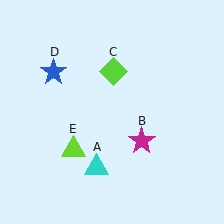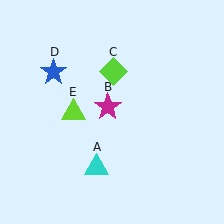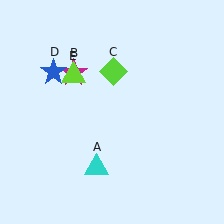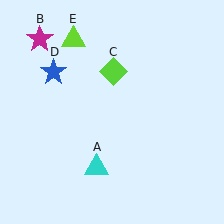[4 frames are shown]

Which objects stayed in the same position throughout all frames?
Cyan triangle (object A) and lime diamond (object C) and blue star (object D) remained stationary.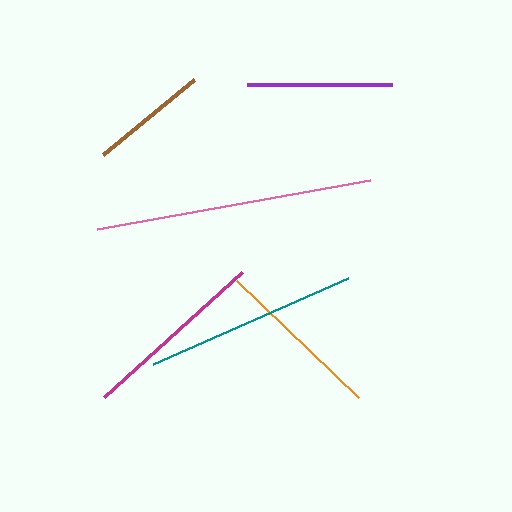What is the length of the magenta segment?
The magenta segment is approximately 186 pixels long.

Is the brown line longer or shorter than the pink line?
The pink line is longer than the brown line.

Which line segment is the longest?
The pink line is the longest at approximately 277 pixels.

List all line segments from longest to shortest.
From longest to shortest: pink, teal, magenta, orange, purple, brown.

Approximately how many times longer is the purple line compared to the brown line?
The purple line is approximately 1.2 times the length of the brown line.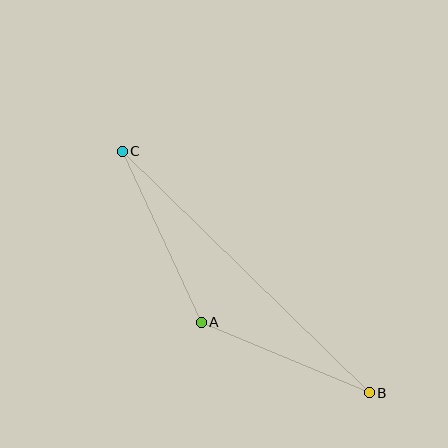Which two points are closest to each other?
Points A and B are closest to each other.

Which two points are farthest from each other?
Points B and C are farthest from each other.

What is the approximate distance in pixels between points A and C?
The distance between A and C is approximately 188 pixels.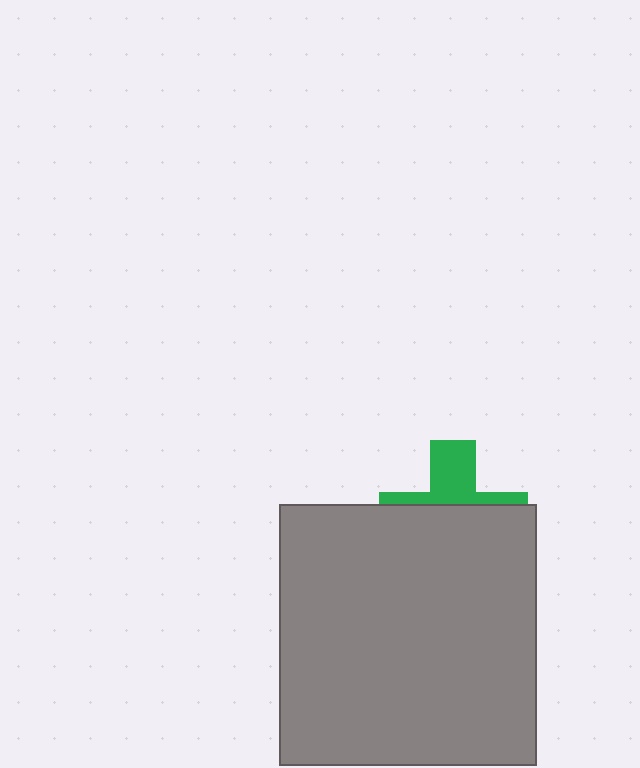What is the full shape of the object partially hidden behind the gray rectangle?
The partially hidden object is a green cross.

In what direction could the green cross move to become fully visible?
The green cross could move up. That would shift it out from behind the gray rectangle entirely.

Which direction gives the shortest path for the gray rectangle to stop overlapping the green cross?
Moving down gives the shortest separation.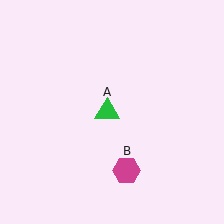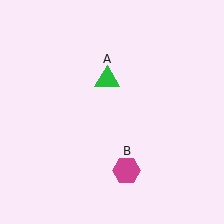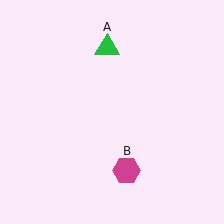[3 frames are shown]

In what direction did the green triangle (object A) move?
The green triangle (object A) moved up.